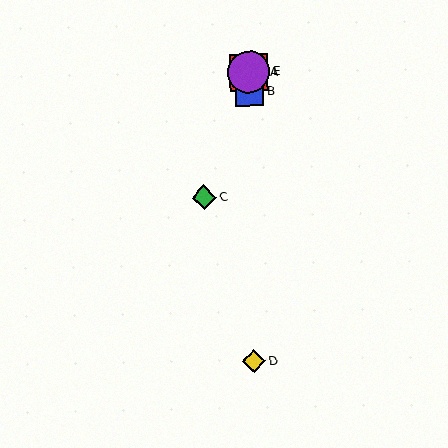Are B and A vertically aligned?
Yes, both are at x≈249.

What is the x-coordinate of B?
Object B is at x≈249.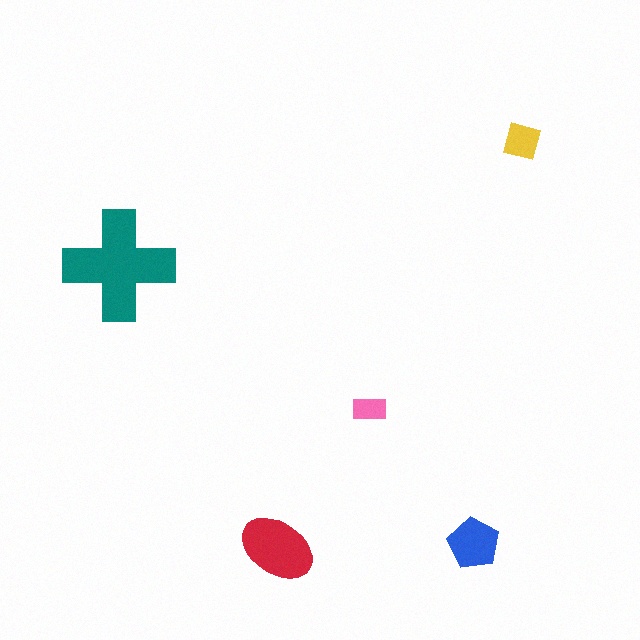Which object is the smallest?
The pink rectangle.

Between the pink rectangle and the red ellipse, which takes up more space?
The red ellipse.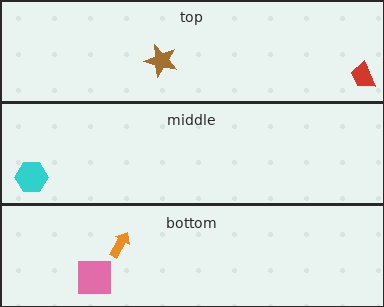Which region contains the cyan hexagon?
The middle region.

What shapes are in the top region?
The brown star, the red trapezoid.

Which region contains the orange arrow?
The bottom region.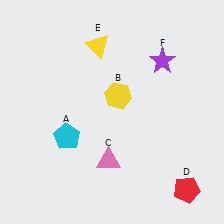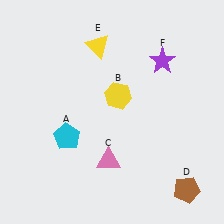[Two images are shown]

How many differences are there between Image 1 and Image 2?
There is 1 difference between the two images.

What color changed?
The pentagon (D) changed from red in Image 1 to brown in Image 2.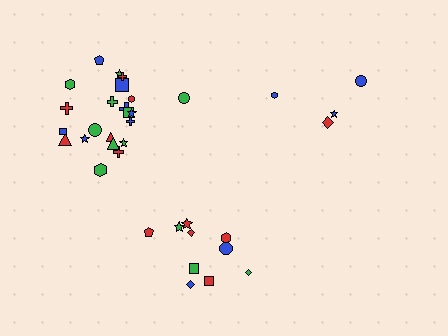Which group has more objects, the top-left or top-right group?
The top-left group.